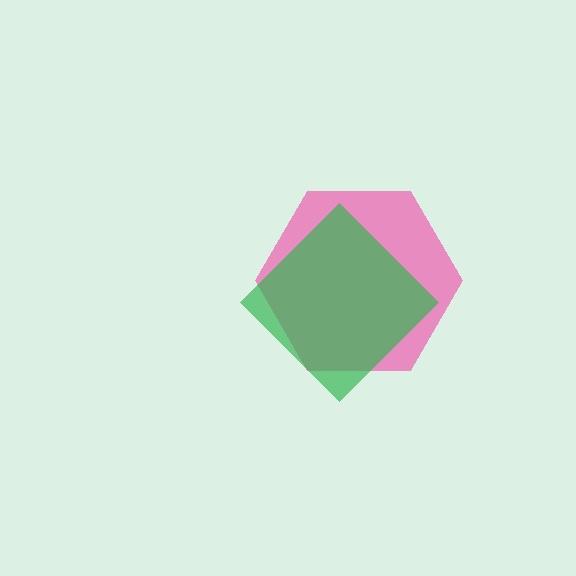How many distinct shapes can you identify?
There are 2 distinct shapes: a pink hexagon, a green diamond.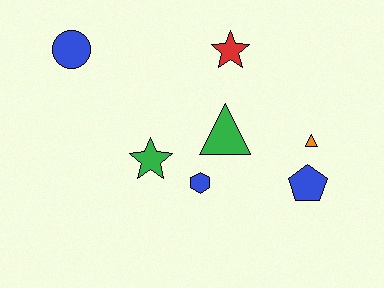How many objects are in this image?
There are 7 objects.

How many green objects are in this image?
There are 2 green objects.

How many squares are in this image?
There are no squares.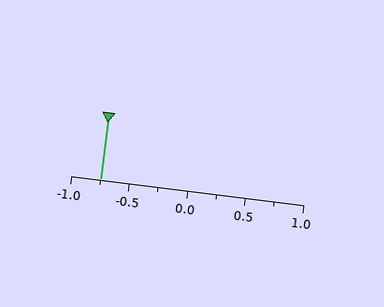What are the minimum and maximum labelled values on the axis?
The axis runs from -1.0 to 1.0.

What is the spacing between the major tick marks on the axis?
The major ticks are spaced 0.5 apart.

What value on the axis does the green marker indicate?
The marker indicates approximately -0.75.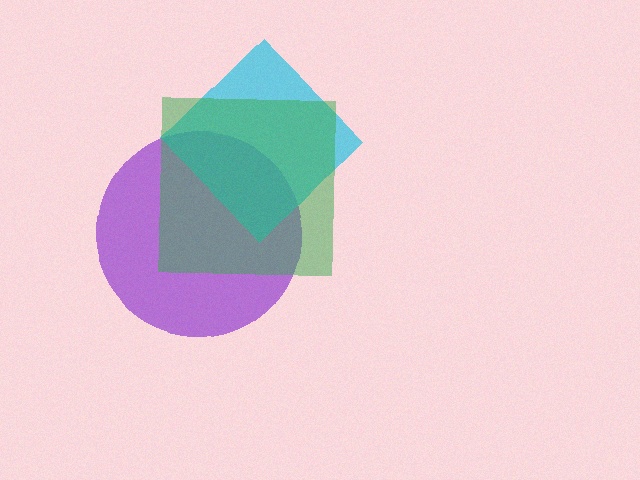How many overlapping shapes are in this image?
There are 3 overlapping shapes in the image.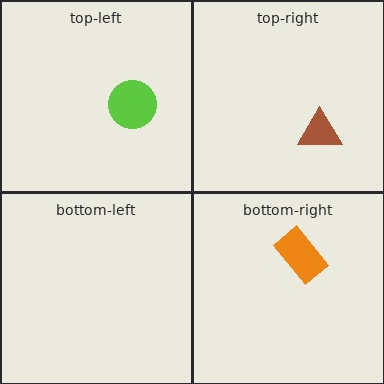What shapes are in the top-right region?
The brown triangle.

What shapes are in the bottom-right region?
The orange rectangle.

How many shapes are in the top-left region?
1.